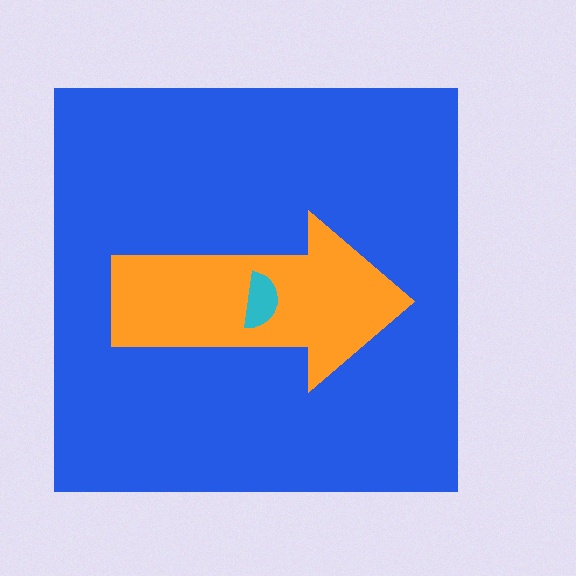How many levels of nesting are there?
3.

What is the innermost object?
The cyan semicircle.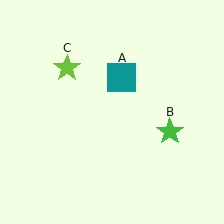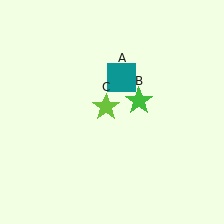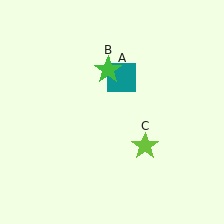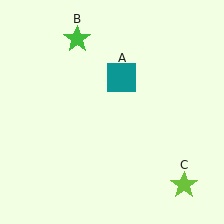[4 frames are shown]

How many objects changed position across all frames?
2 objects changed position: green star (object B), lime star (object C).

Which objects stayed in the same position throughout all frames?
Teal square (object A) remained stationary.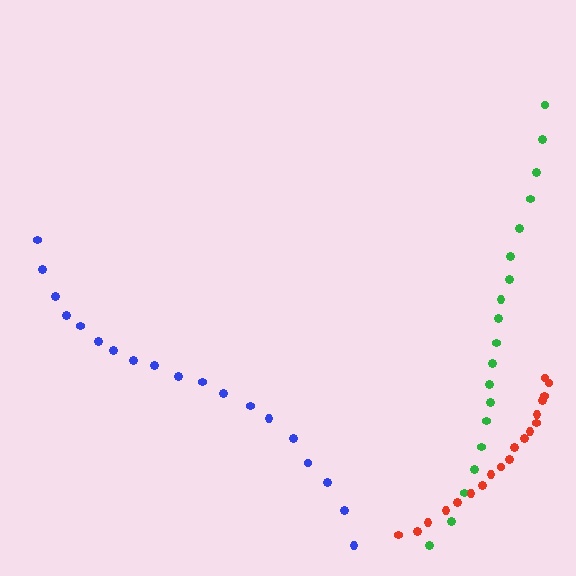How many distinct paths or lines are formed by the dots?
There are 3 distinct paths.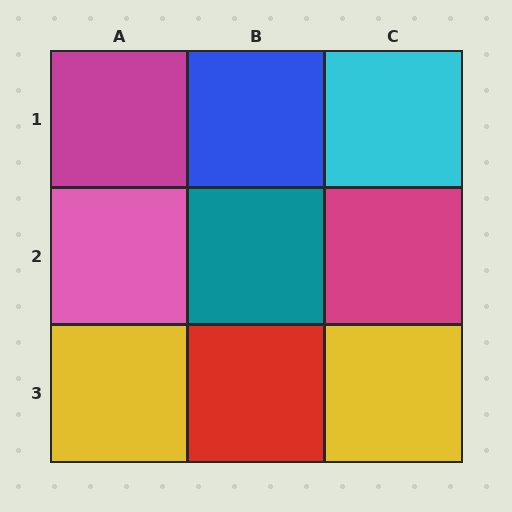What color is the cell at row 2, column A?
Pink.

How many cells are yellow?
2 cells are yellow.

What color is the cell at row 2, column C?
Magenta.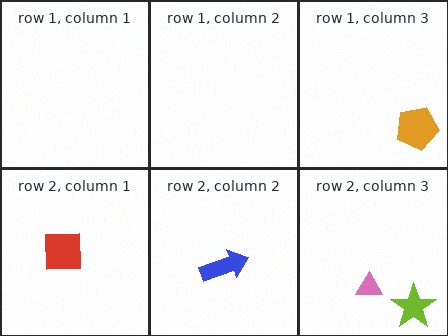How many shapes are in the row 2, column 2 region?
1.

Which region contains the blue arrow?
The row 2, column 2 region.